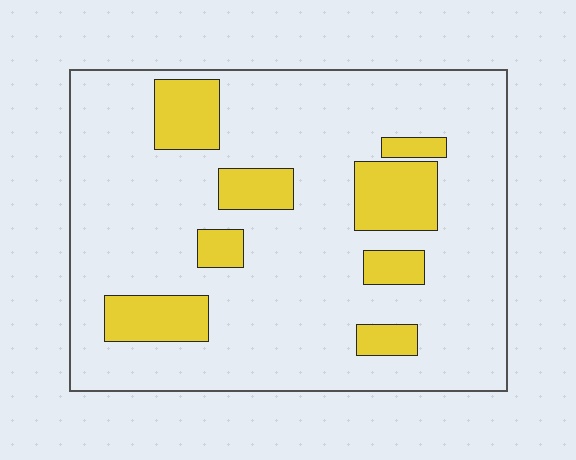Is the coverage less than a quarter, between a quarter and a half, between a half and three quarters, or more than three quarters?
Less than a quarter.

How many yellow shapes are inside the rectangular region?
8.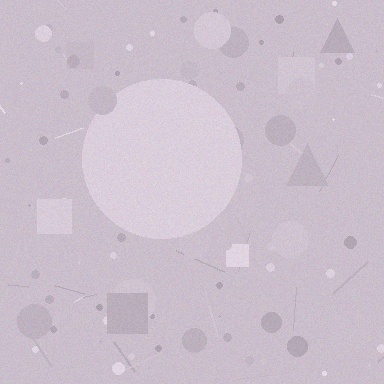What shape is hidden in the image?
A circle is hidden in the image.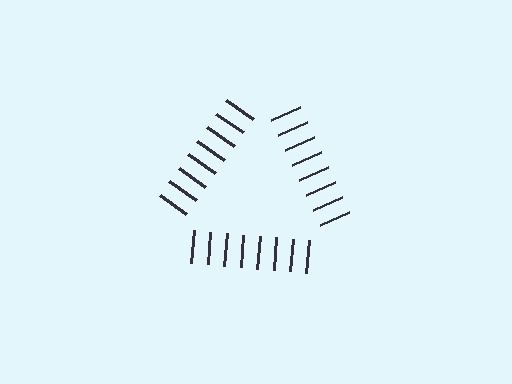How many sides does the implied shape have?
3 sides — the line-ends trace a triangle.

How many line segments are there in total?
24 — 8 along each of the 3 edges.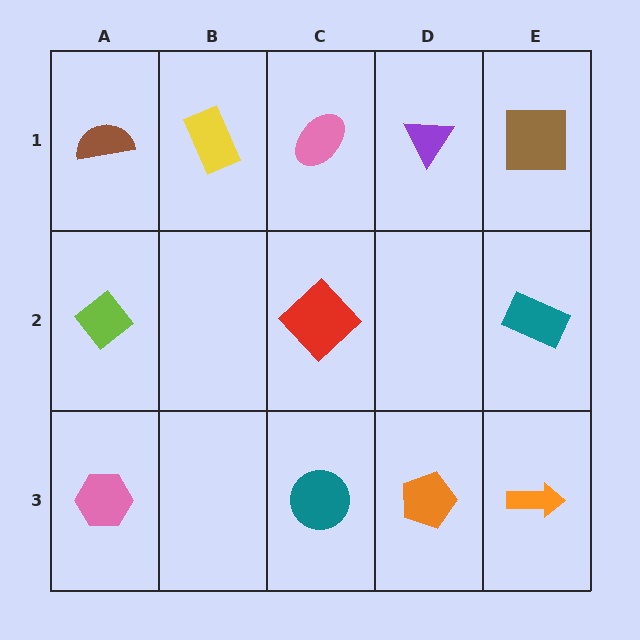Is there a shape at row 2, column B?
No, that cell is empty.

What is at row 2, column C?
A red diamond.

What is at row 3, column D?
An orange pentagon.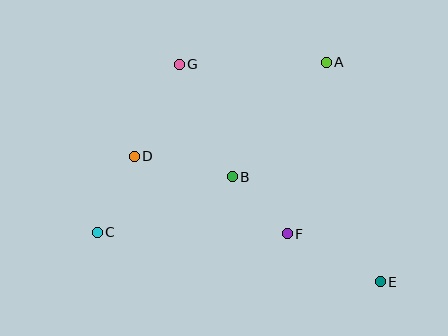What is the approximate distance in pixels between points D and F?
The distance between D and F is approximately 171 pixels.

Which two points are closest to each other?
Points B and F are closest to each other.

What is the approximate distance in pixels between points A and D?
The distance between A and D is approximately 214 pixels.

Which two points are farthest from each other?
Points E and G are farthest from each other.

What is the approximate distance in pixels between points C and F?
The distance between C and F is approximately 190 pixels.